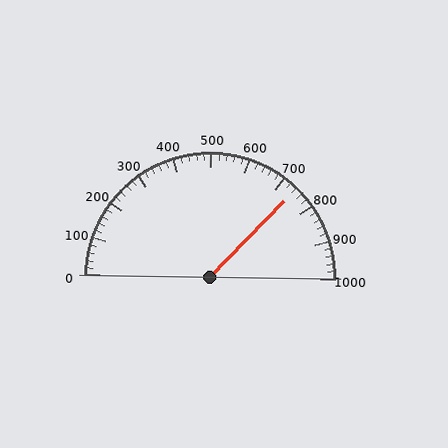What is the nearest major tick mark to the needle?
The nearest major tick mark is 700.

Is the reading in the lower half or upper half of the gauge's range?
The reading is in the upper half of the range (0 to 1000).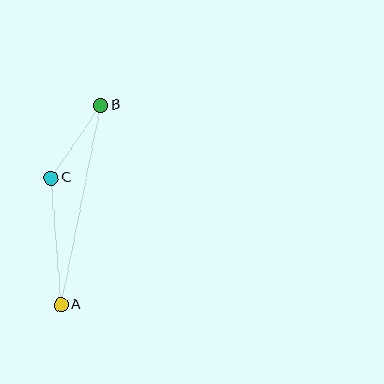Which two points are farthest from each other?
Points A and B are farthest from each other.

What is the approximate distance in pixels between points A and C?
The distance between A and C is approximately 127 pixels.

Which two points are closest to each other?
Points B and C are closest to each other.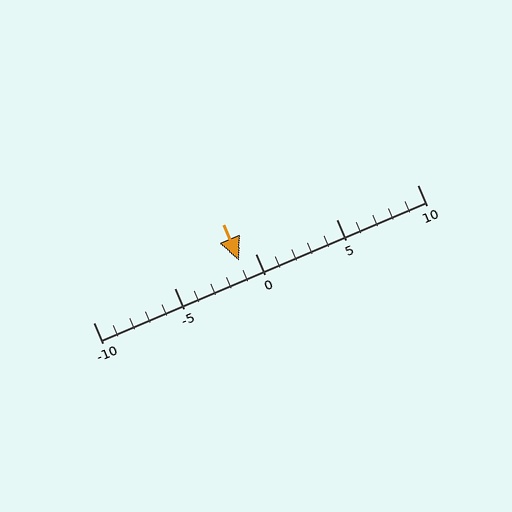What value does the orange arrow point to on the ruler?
The orange arrow points to approximately -1.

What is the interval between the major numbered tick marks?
The major tick marks are spaced 5 units apart.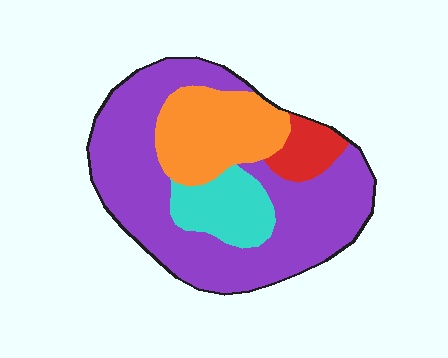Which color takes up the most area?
Purple, at roughly 60%.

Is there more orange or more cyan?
Orange.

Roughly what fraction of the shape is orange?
Orange covers 21% of the shape.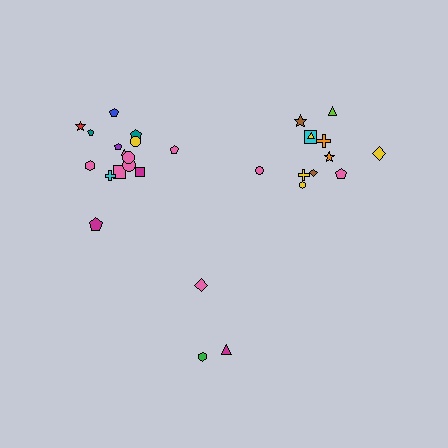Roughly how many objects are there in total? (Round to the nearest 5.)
Roughly 30 objects in total.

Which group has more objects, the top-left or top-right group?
The top-left group.